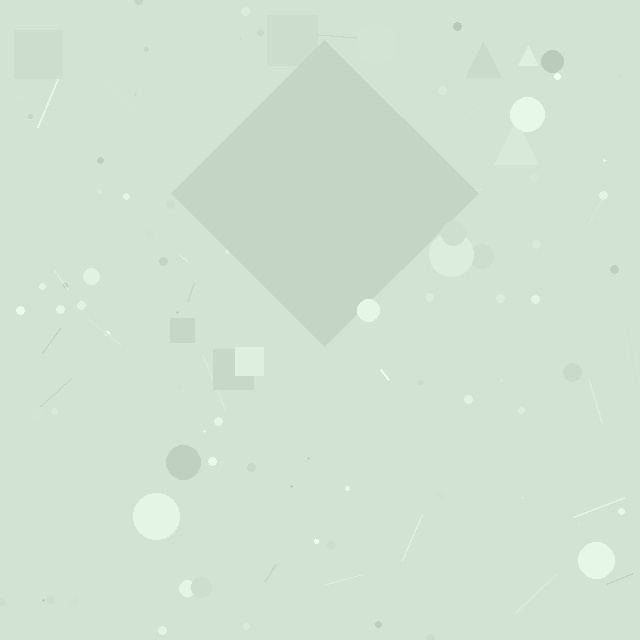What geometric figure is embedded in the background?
A diamond is embedded in the background.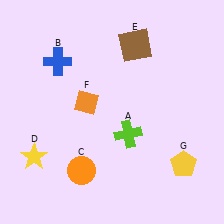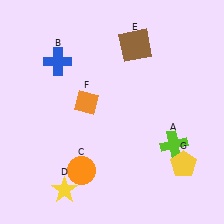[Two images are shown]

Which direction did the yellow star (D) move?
The yellow star (D) moved down.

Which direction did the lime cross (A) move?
The lime cross (A) moved right.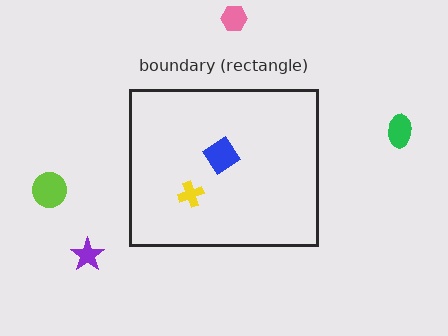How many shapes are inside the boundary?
2 inside, 4 outside.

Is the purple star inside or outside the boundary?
Outside.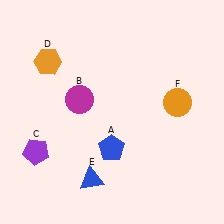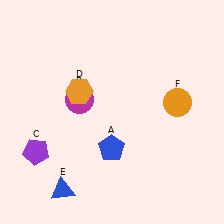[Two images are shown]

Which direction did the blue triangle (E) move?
The blue triangle (E) moved left.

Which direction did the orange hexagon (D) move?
The orange hexagon (D) moved right.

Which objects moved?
The objects that moved are: the orange hexagon (D), the blue triangle (E).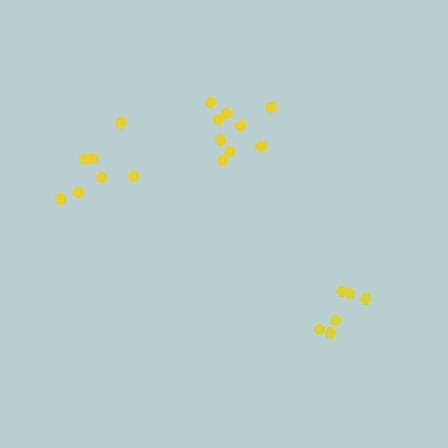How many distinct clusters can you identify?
There are 3 distinct clusters.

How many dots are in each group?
Group 1: 7 dots, Group 2: 6 dots, Group 3: 9 dots (22 total).